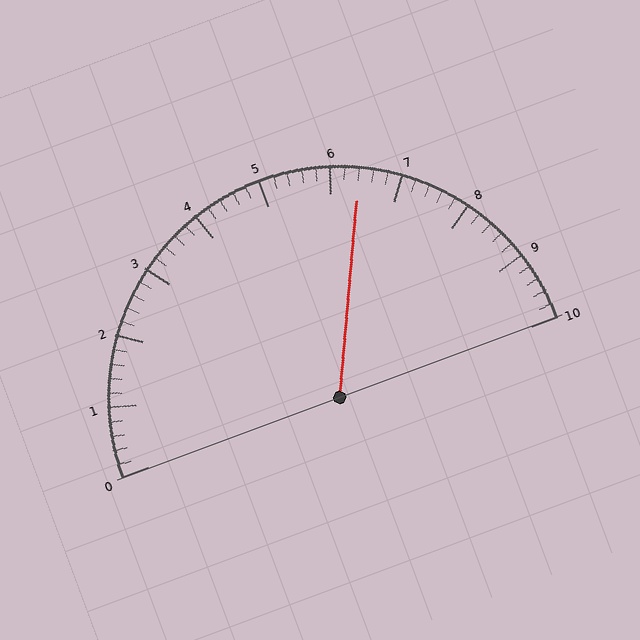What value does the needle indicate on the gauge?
The needle indicates approximately 6.4.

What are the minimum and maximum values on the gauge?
The gauge ranges from 0 to 10.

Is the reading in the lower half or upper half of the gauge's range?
The reading is in the upper half of the range (0 to 10).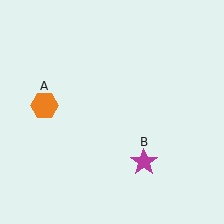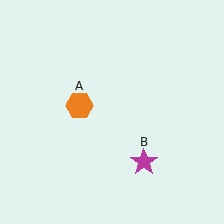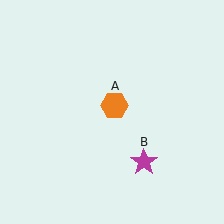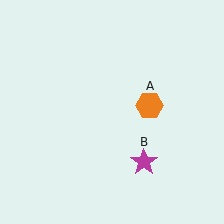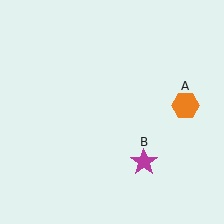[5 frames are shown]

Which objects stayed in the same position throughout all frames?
Magenta star (object B) remained stationary.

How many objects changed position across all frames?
1 object changed position: orange hexagon (object A).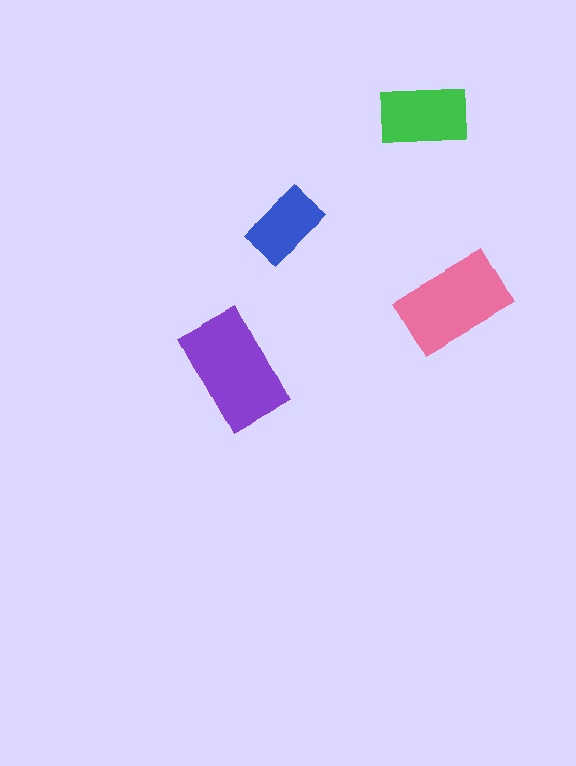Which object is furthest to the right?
The pink rectangle is rightmost.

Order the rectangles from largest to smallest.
the purple one, the pink one, the green one, the blue one.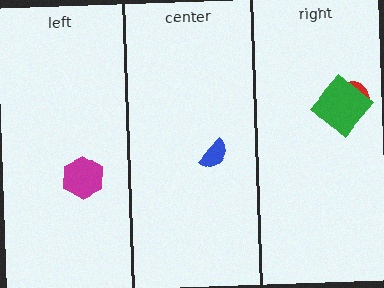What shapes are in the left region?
The magenta hexagon.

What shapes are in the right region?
The red circle, the green diamond.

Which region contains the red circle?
The right region.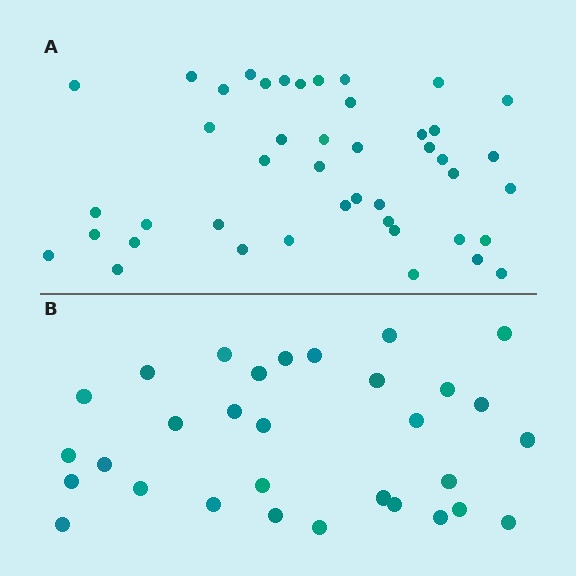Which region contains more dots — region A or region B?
Region A (the top region) has more dots.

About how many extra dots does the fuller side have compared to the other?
Region A has approximately 15 more dots than region B.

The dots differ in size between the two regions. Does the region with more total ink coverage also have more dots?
No. Region B has more total ink coverage because its dots are larger, but region A actually contains more individual dots. Total area can be misleading — the number of items is what matters here.